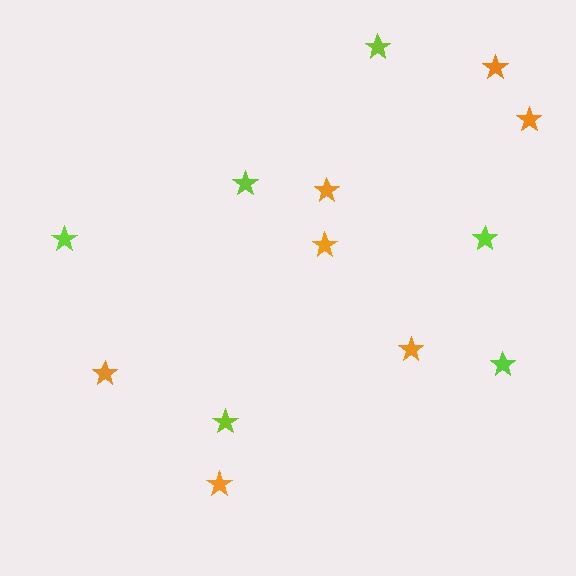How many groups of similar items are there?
There are 2 groups: one group of lime stars (6) and one group of orange stars (7).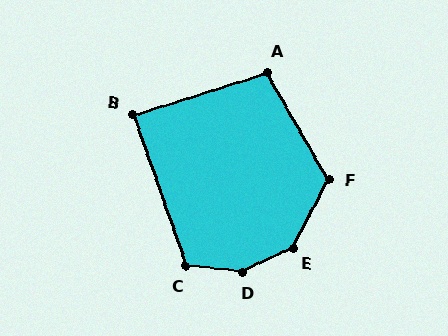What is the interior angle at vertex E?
Approximately 143 degrees (obtuse).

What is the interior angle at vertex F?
Approximately 123 degrees (obtuse).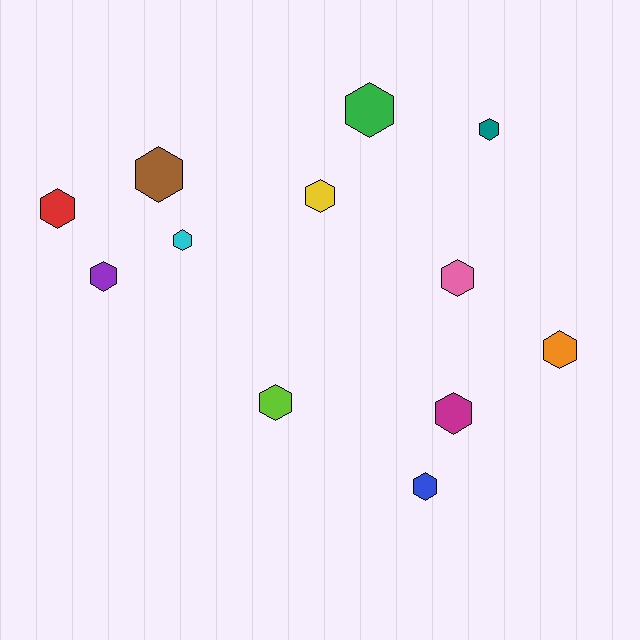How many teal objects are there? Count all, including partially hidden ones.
There is 1 teal object.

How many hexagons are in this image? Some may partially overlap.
There are 12 hexagons.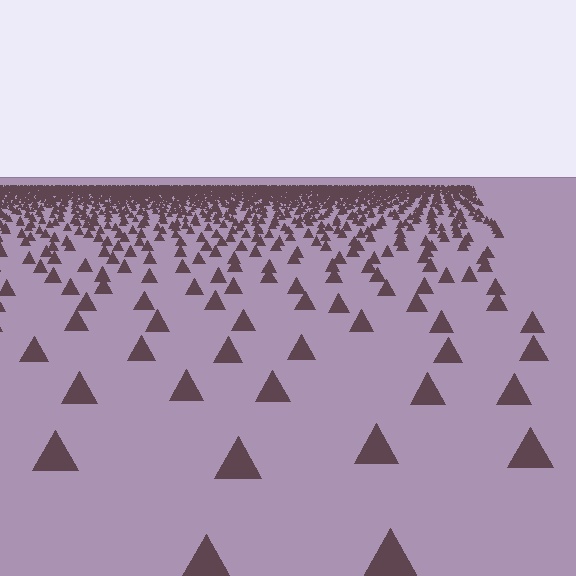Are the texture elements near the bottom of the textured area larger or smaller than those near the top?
Larger. Near the bottom, elements are closer to the viewer and appear at a bigger on-screen size.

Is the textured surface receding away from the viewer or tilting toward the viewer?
The surface is receding away from the viewer. Texture elements get smaller and denser toward the top.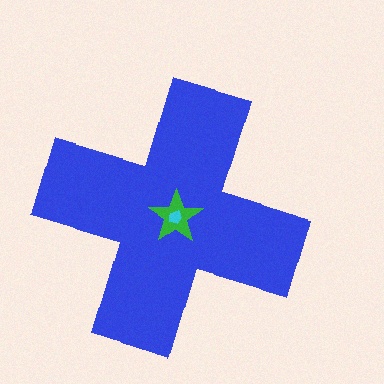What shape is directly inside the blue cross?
The green star.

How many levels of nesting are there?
3.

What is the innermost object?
The cyan pentagon.